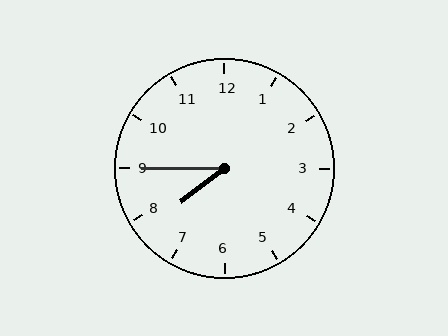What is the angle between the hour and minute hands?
Approximately 38 degrees.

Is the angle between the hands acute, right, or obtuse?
It is acute.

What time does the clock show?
7:45.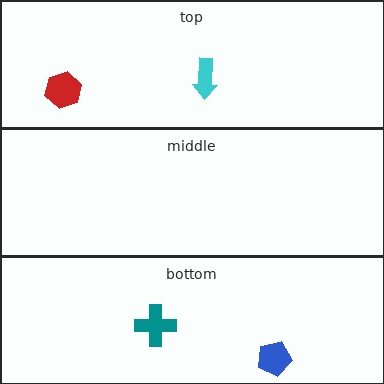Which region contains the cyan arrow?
The top region.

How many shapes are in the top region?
2.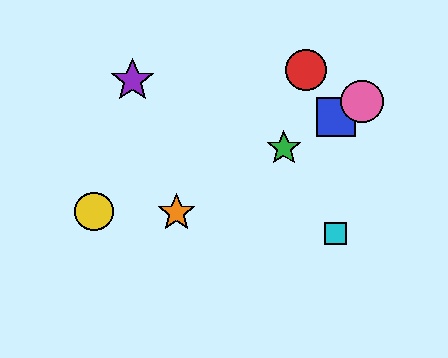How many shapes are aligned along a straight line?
4 shapes (the blue square, the green star, the orange star, the pink circle) are aligned along a straight line.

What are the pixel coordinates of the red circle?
The red circle is at (306, 70).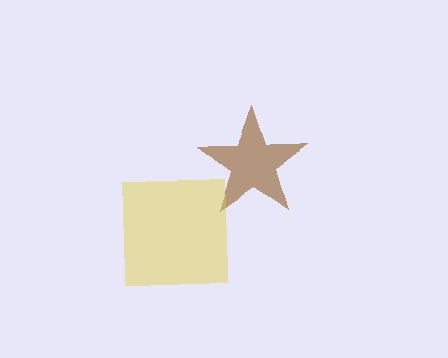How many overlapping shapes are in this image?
There are 2 overlapping shapes in the image.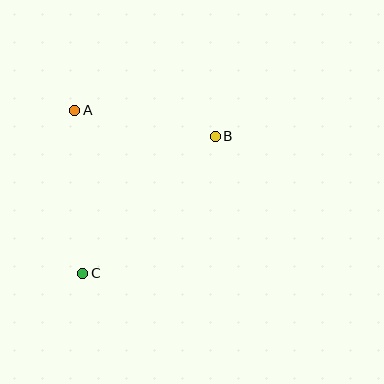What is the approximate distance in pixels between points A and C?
The distance between A and C is approximately 163 pixels.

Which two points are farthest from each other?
Points B and C are farthest from each other.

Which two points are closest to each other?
Points A and B are closest to each other.